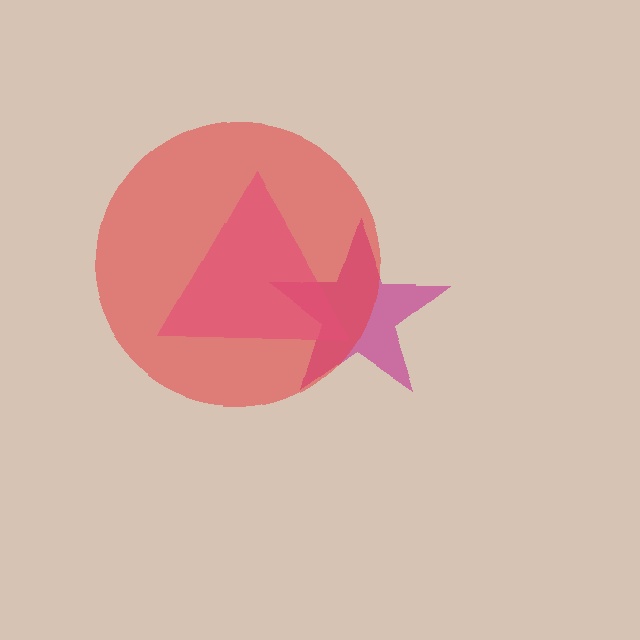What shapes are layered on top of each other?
The layered shapes are: a magenta star, a pink triangle, a red circle.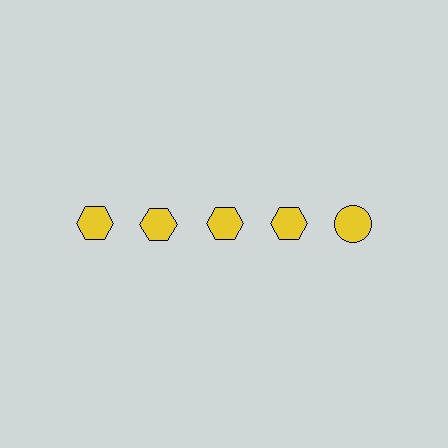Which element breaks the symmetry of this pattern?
The yellow circle in the top row, rightmost column breaks the symmetry. All other shapes are yellow hexagons.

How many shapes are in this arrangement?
There are 5 shapes arranged in a grid pattern.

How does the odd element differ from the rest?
It has a different shape: circle instead of hexagon.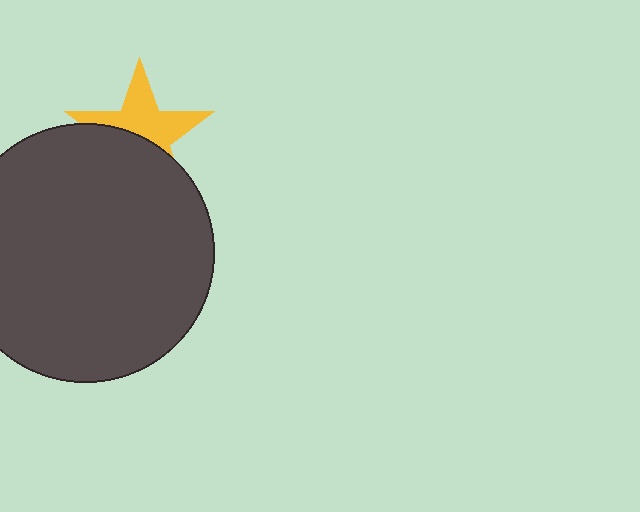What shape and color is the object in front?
The object in front is a dark gray circle.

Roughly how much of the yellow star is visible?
About half of it is visible (roughly 52%).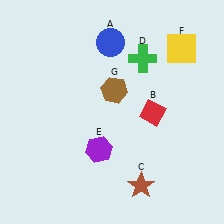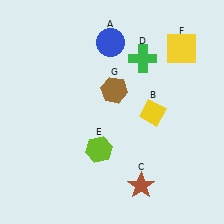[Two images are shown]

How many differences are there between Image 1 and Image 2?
There are 2 differences between the two images.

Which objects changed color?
B changed from red to yellow. E changed from purple to lime.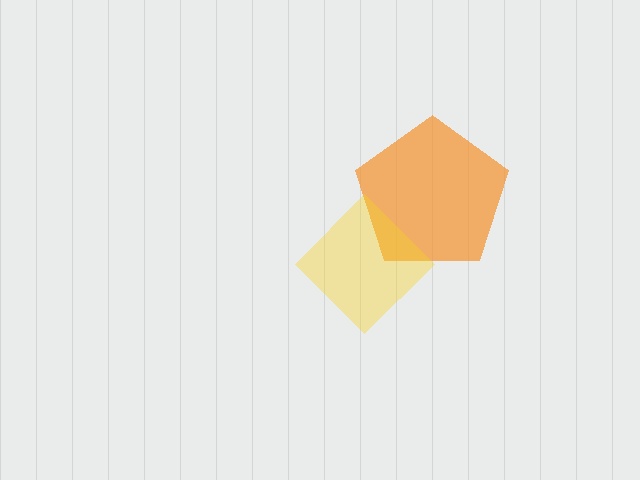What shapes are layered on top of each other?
The layered shapes are: an orange pentagon, a yellow diamond.